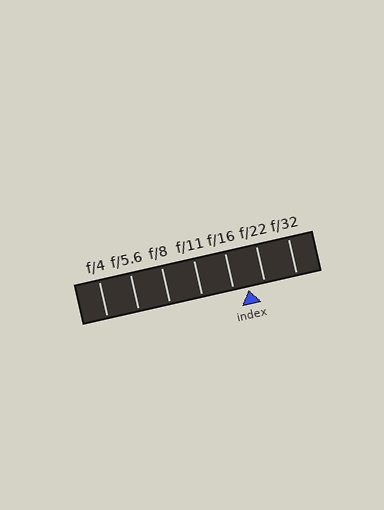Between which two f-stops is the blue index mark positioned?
The index mark is between f/16 and f/22.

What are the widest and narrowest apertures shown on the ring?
The widest aperture shown is f/4 and the narrowest is f/32.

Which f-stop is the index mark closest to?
The index mark is closest to f/16.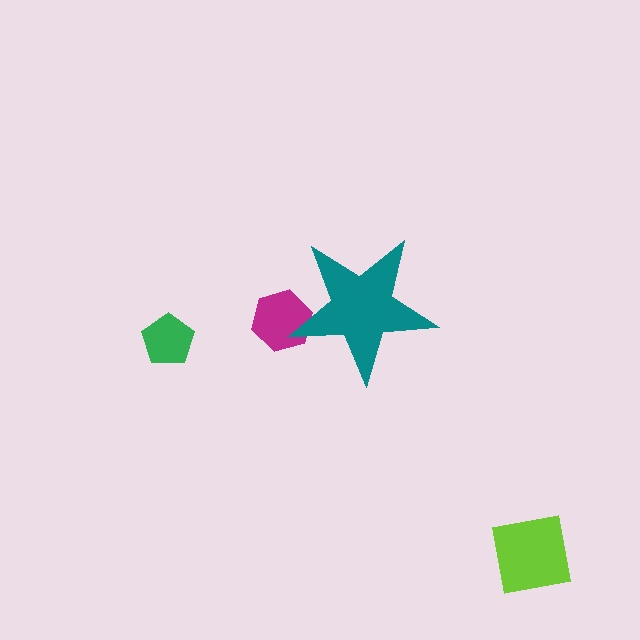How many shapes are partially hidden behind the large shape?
1 shape is partially hidden.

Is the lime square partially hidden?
No, the lime square is fully visible.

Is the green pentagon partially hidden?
No, the green pentagon is fully visible.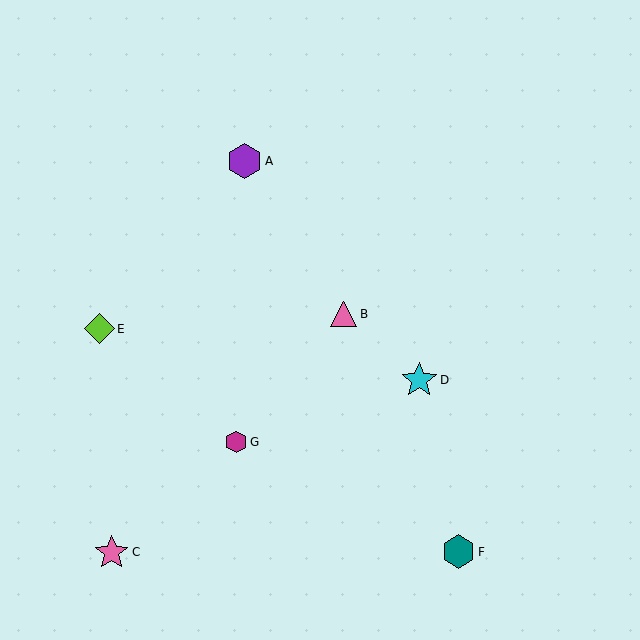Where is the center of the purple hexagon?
The center of the purple hexagon is at (244, 161).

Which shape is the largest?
The cyan star (labeled D) is the largest.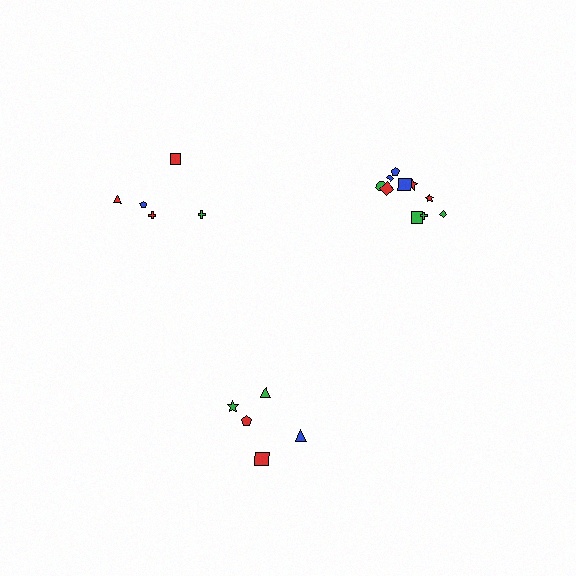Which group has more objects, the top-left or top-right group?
The top-right group.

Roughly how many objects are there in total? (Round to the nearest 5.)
Roughly 20 objects in total.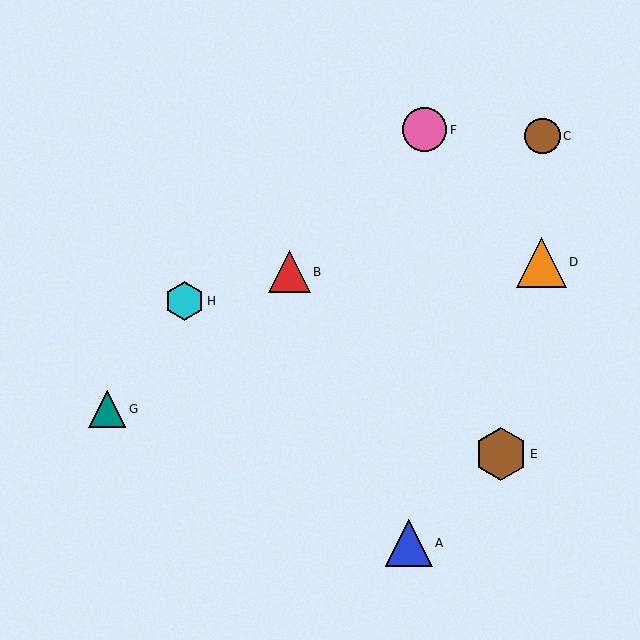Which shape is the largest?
The brown hexagon (labeled E) is the largest.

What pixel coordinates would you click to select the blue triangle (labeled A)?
Click at (409, 543) to select the blue triangle A.